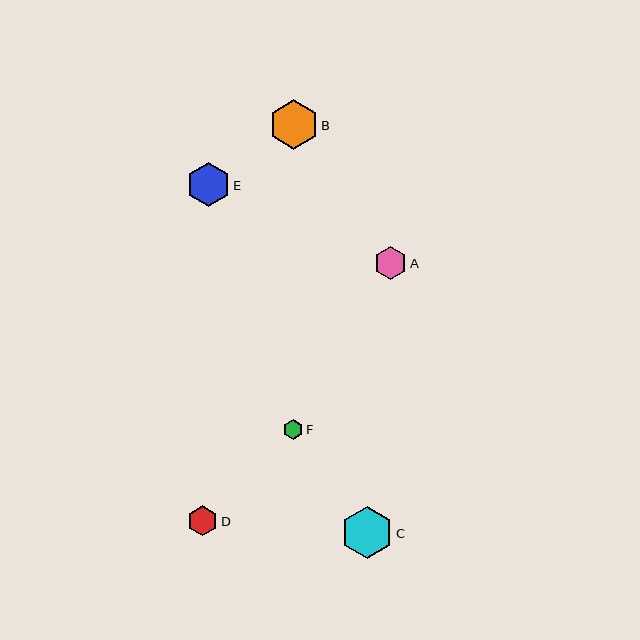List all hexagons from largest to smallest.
From largest to smallest: C, B, E, A, D, F.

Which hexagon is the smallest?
Hexagon F is the smallest with a size of approximately 20 pixels.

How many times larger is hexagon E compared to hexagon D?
Hexagon E is approximately 1.5 times the size of hexagon D.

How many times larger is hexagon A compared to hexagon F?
Hexagon A is approximately 1.6 times the size of hexagon F.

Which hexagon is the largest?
Hexagon C is the largest with a size of approximately 52 pixels.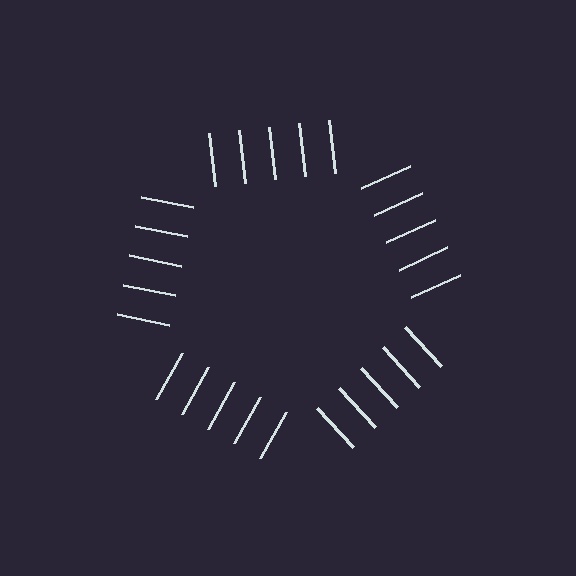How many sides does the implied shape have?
5 sides — the line-ends trace a pentagon.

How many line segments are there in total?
25 — 5 along each of the 5 edges.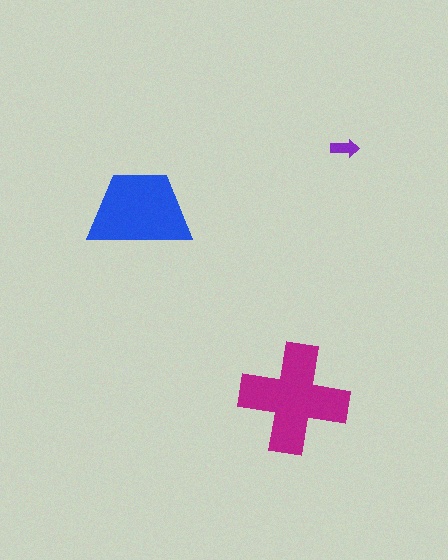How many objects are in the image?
There are 3 objects in the image.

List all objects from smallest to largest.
The purple arrow, the blue trapezoid, the magenta cross.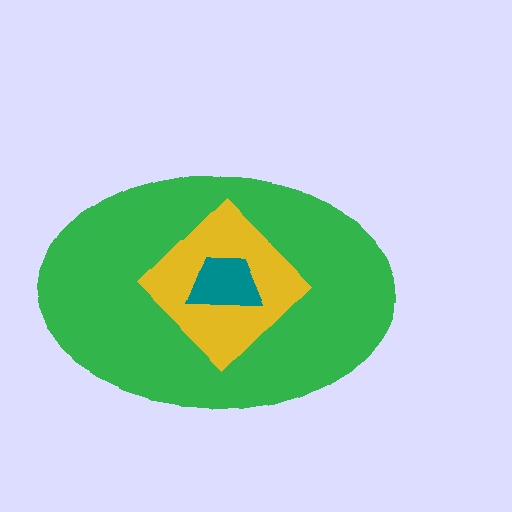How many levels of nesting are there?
3.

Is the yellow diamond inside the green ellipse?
Yes.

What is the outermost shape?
The green ellipse.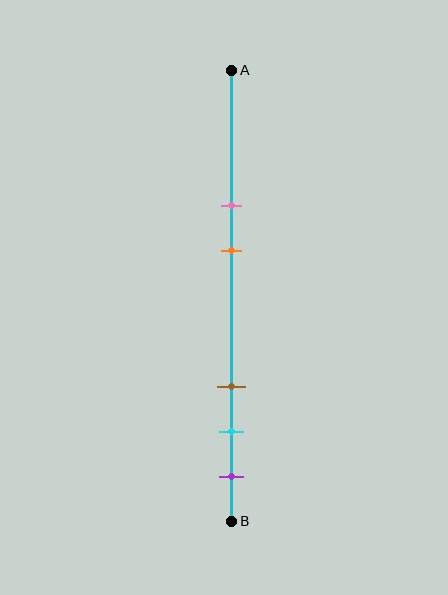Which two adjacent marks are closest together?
The cyan and purple marks are the closest adjacent pair.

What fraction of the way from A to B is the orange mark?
The orange mark is approximately 40% (0.4) of the way from A to B.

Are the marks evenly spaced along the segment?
No, the marks are not evenly spaced.